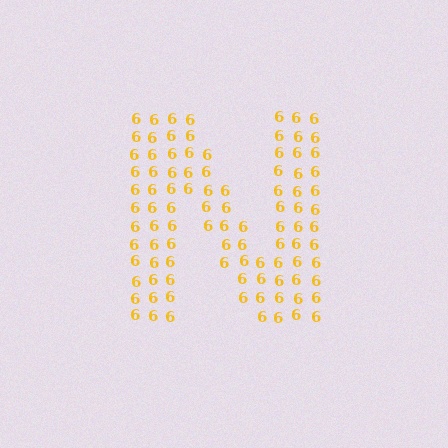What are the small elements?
The small elements are digit 6's.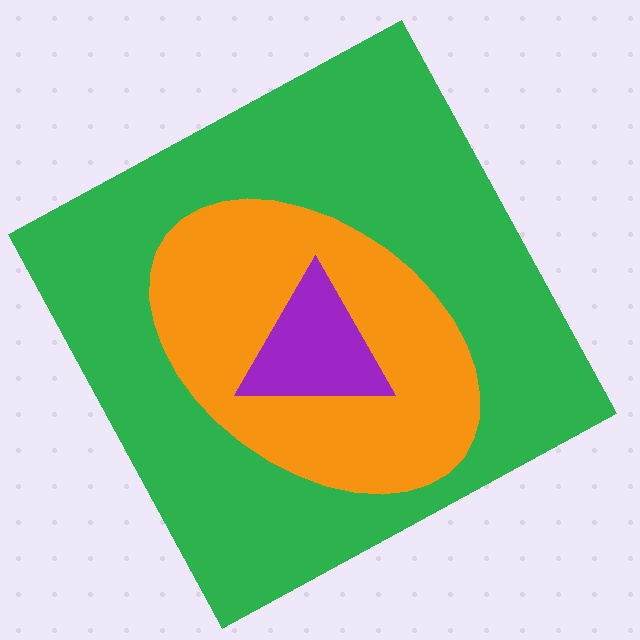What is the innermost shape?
The purple triangle.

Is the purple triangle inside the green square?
Yes.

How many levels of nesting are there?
3.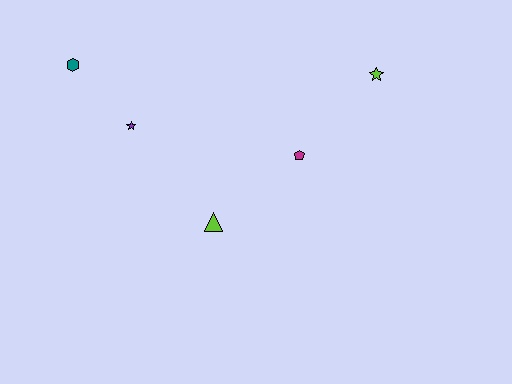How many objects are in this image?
There are 5 objects.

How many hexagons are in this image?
There is 1 hexagon.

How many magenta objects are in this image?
There is 1 magenta object.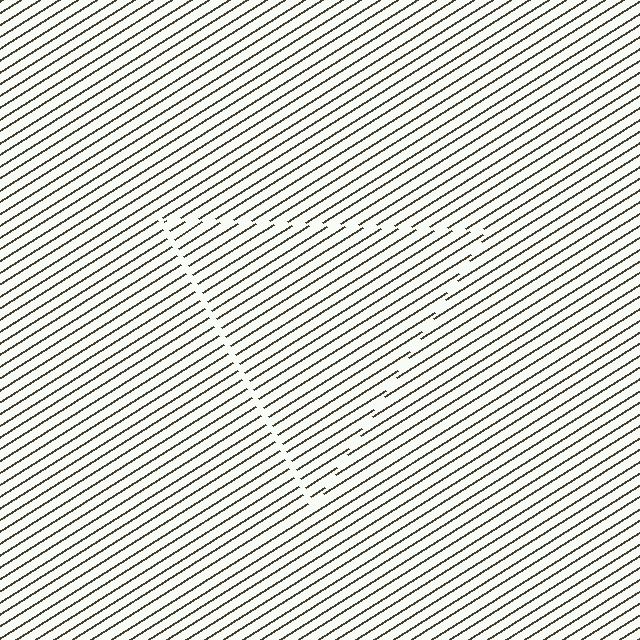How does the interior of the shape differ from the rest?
The interior of the shape contains the same grating, shifted by half a period — the contour is defined by the phase discontinuity where line-ends from the inner and outer gratings abut.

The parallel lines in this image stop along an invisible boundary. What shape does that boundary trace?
An illusory triangle. The interior of the shape contains the same grating, shifted by half a period — the contour is defined by the phase discontinuity where line-ends from the inner and outer gratings abut.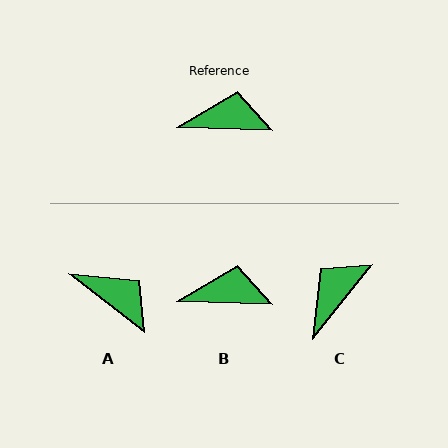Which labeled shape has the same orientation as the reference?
B.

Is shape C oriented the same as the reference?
No, it is off by about 53 degrees.